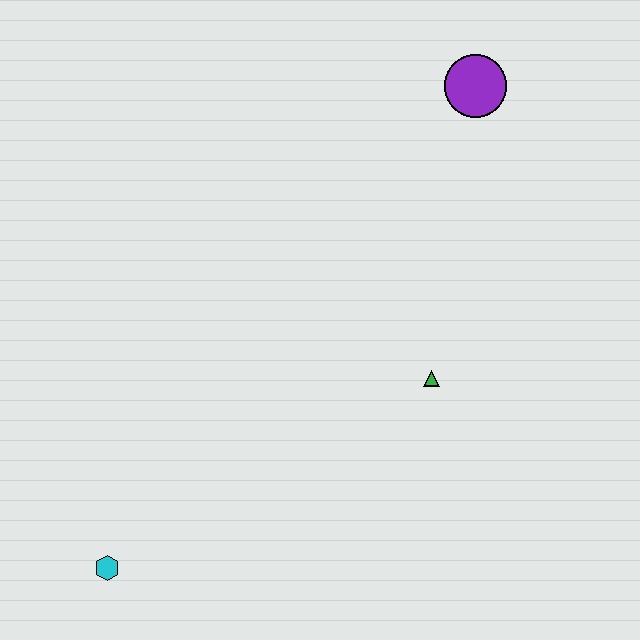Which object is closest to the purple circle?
The green triangle is closest to the purple circle.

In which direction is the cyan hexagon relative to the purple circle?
The cyan hexagon is below the purple circle.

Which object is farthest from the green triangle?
The cyan hexagon is farthest from the green triangle.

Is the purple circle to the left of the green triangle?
No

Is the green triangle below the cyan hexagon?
No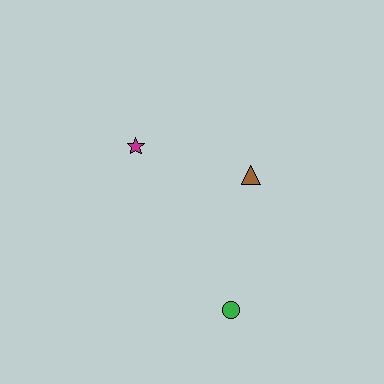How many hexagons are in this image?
There are no hexagons.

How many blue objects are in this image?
There are no blue objects.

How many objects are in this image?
There are 3 objects.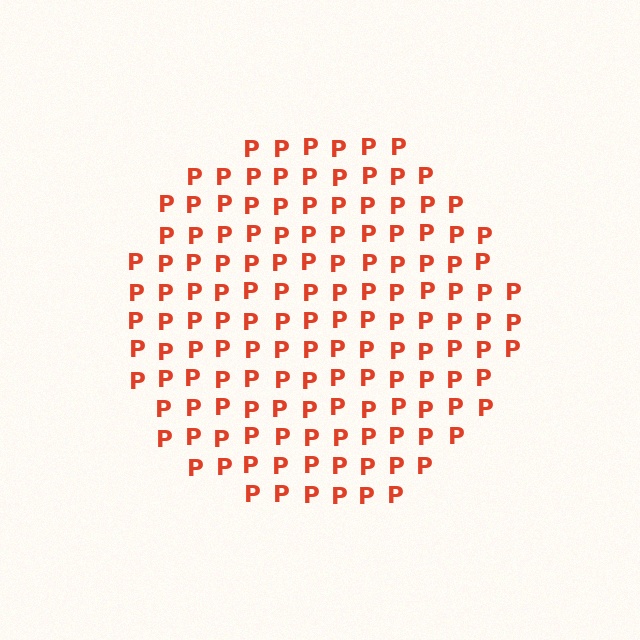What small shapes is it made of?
It is made of small letter P's.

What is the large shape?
The large shape is a circle.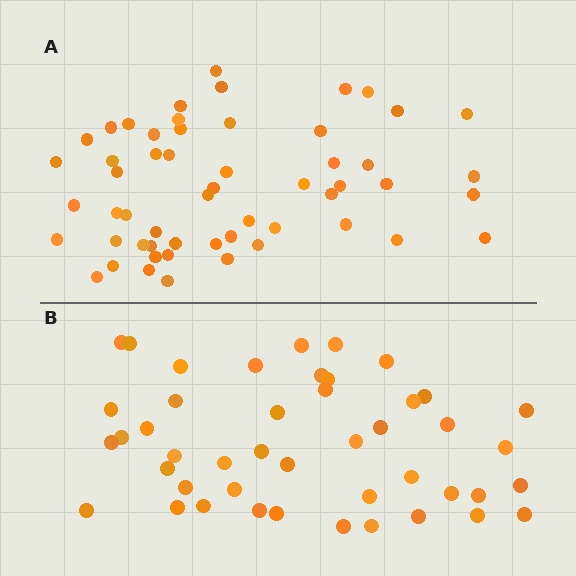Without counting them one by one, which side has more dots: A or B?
Region A (the top region) has more dots.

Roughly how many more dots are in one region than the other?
Region A has roughly 10 or so more dots than region B.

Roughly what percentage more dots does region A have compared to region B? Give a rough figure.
About 20% more.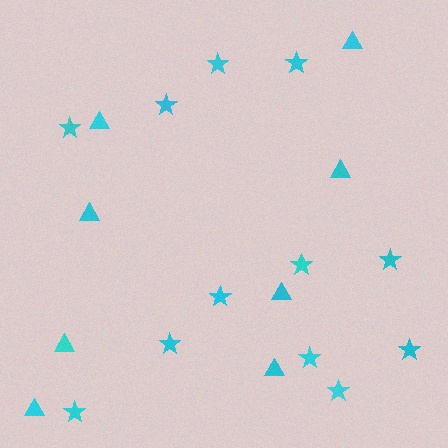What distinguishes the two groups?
There are 2 groups: one group of triangles (8) and one group of stars (12).